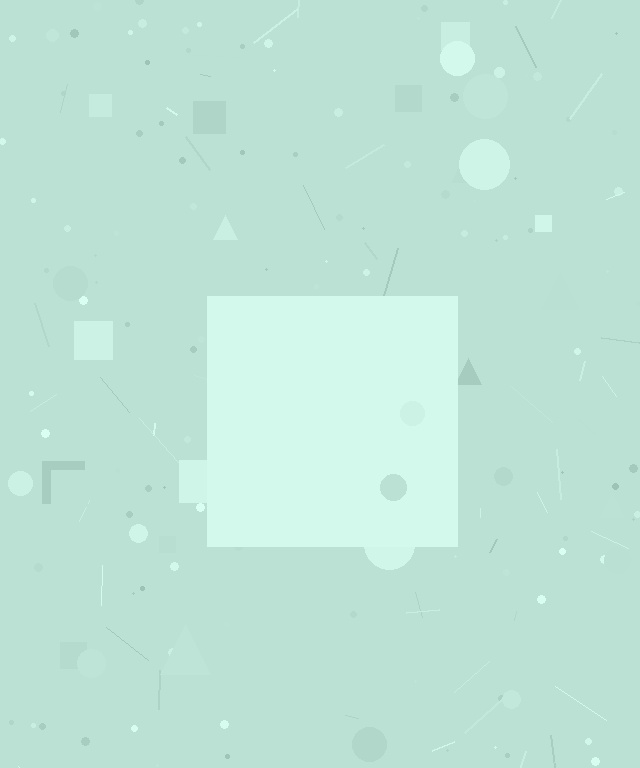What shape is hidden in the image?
A square is hidden in the image.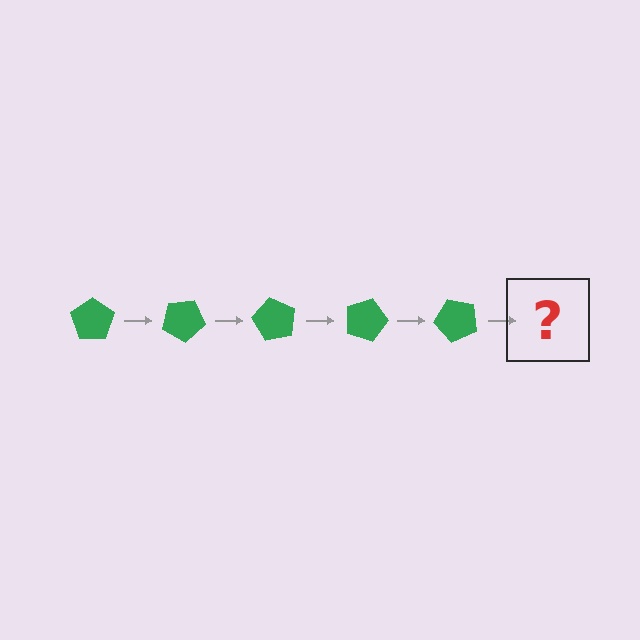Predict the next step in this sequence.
The next step is a green pentagon rotated 150 degrees.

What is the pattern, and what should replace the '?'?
The pattern is that the pentagon rotates 30 degrees each step. The '?' should be a green pentagon rotated 150 degrees.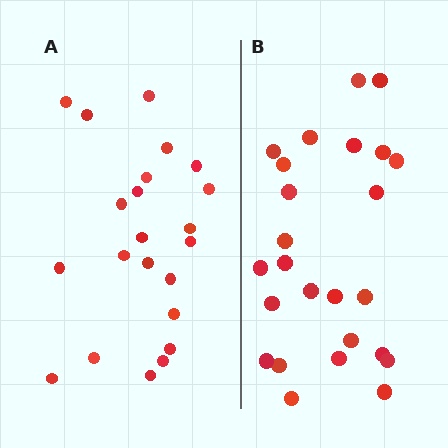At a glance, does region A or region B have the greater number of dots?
Region B (the right region) has more dots.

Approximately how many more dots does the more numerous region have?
Region B has just a few more — roughly 2 or 3 more dots than region A.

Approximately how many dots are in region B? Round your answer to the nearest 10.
About 20 dots. (The exact count is 25, which rounds to 20.)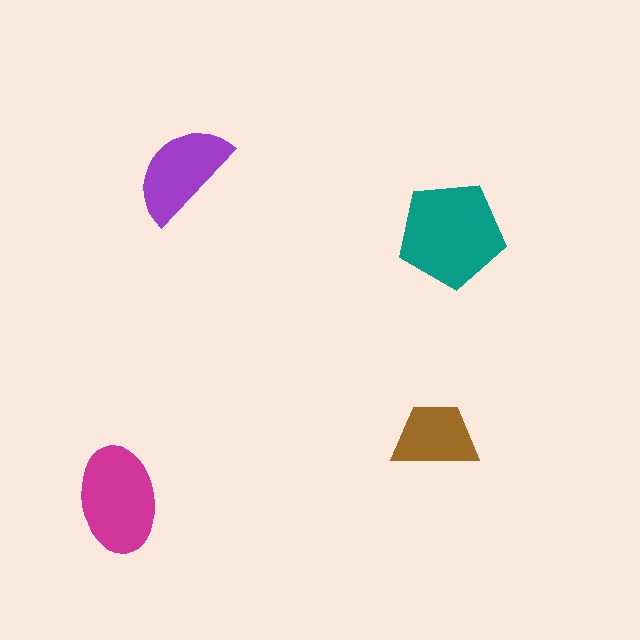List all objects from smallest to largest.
The brown trapezoid, the purple semicircle, the magenta ellipse, the teal pentagon.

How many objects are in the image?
There are 4 objects in the image.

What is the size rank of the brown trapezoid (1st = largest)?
4th.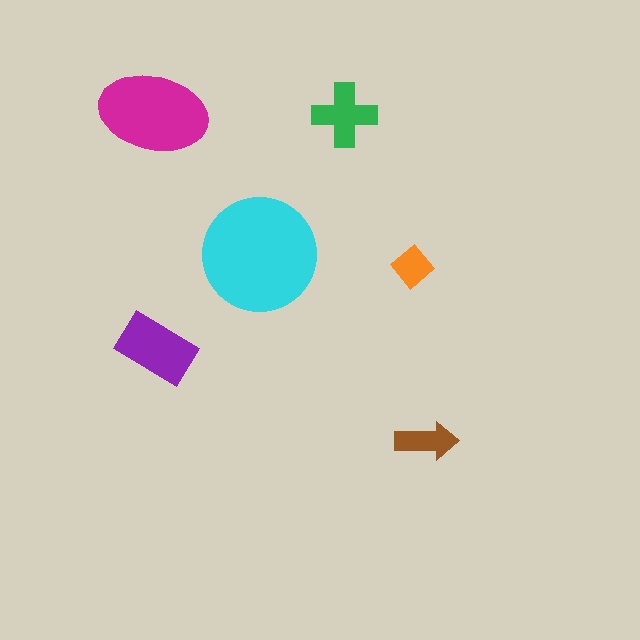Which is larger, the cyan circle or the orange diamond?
The cyan circle.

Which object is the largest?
The cyan circle.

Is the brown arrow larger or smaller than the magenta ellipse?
Smaller.